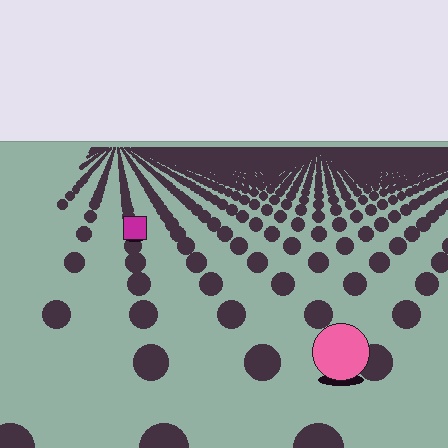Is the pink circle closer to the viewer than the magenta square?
Yes. The pink circle is closer — you can tell from the texture gradient: the ground texture is coarser near it.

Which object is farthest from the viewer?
The magenta square is farthest from the viewer. It appears smaller and the ground texture around it is denser.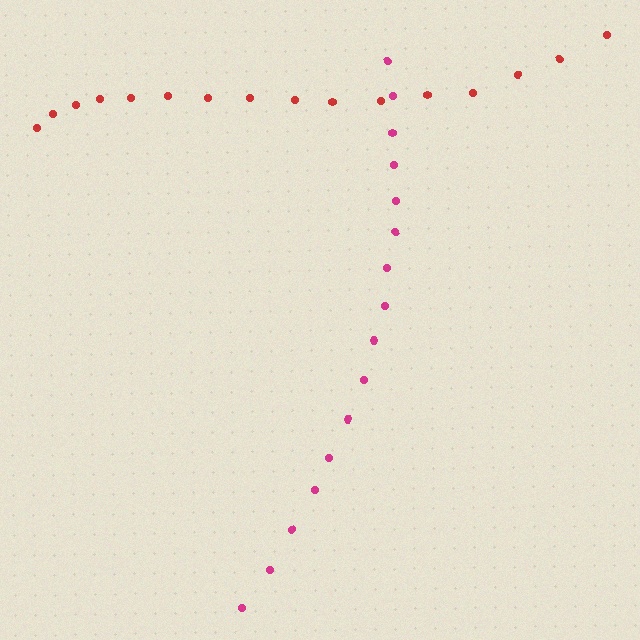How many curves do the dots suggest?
There are 2 distinct paths.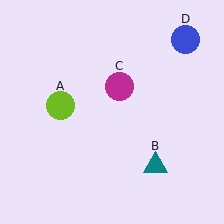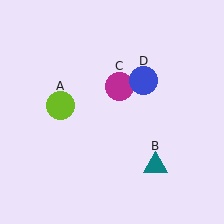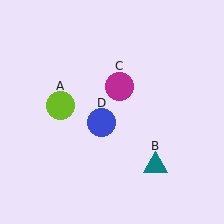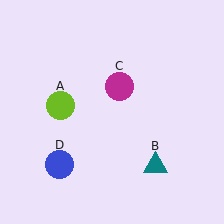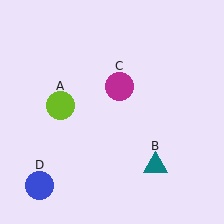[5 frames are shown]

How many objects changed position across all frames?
1 object changed position: blue circle (object D).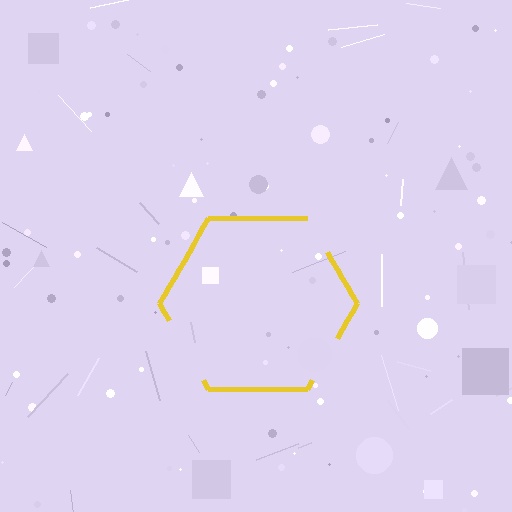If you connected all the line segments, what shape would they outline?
They would outline a hexagon.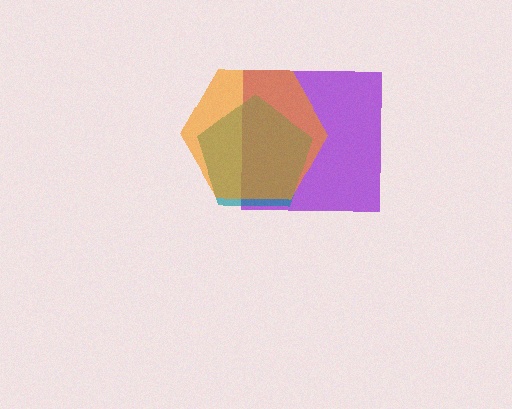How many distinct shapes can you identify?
There are 3 distinct shapes: a purple square, a teal pentagon, an orange hexagon.